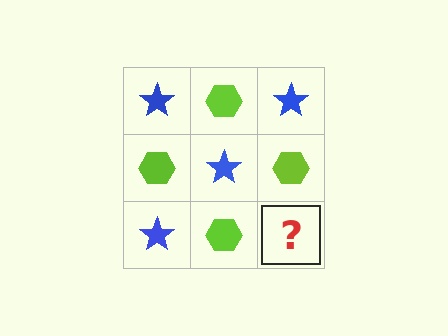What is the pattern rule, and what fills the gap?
The rule is that it alternates blue star and lime hexagon in a checkerboard pattern. The gap should be filled with a blue star.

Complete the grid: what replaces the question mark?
The question mark should be replaced with a blue star.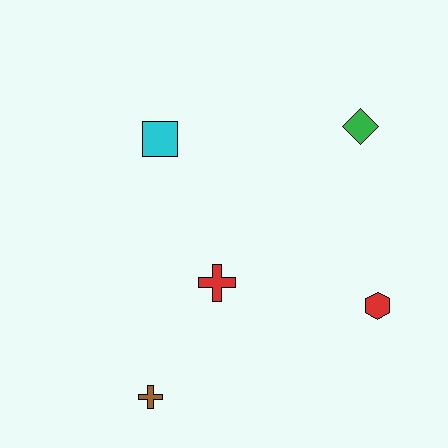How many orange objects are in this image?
There are no orange objects.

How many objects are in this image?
There are 5 objects.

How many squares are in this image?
There is 1 square.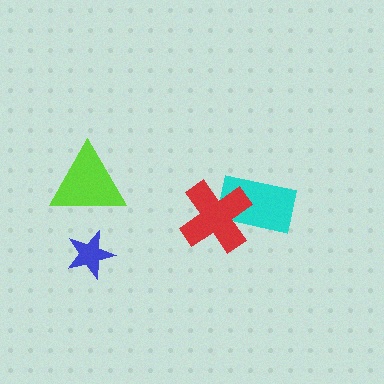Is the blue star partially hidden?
No, no other shape covers it.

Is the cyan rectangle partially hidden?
Yes, it is partially covered by another shape.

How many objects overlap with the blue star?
0 objects overlap with the blue star.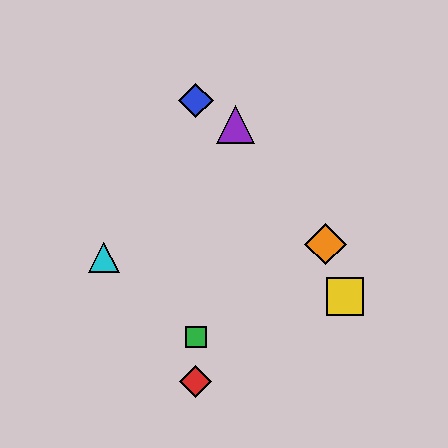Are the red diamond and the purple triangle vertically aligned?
No, the red diamond is at x≈196 and the purple triangle is at x≈235.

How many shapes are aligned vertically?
3 shapes (the red diamond, the blue diamond, the green square) are aligned vertically.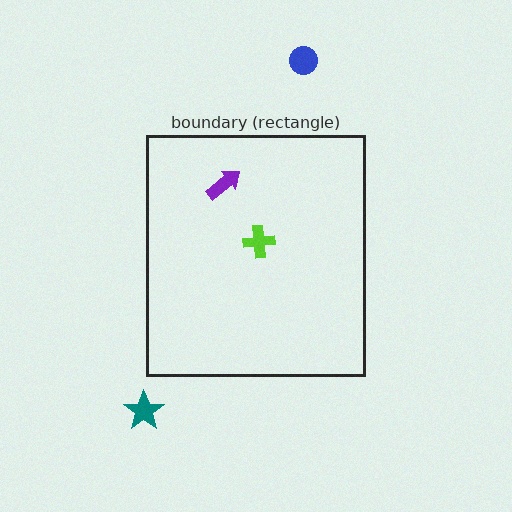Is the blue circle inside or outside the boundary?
Outside.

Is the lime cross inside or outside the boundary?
Inside.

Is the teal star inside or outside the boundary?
Outside.